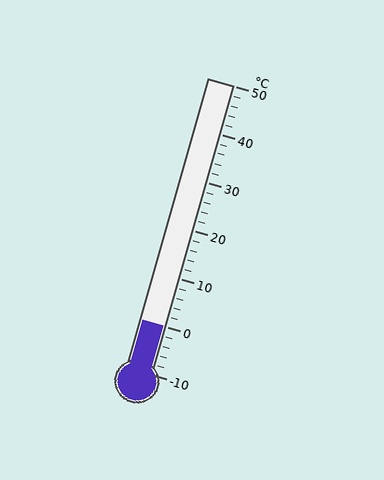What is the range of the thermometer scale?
The thermometer scale ranges from -10°C to 50°C.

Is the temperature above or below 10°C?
The temperature is below 10°C.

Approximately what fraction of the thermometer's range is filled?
The thermometer is filled to approximately 15% of its range.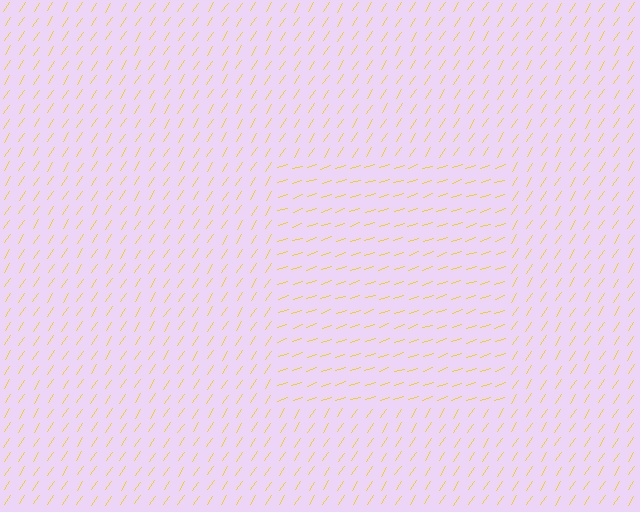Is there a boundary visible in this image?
Yes, there is a texture boundary formed by a change in line orientation.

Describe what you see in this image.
The image is filled with small yellow line segments. A rectangle region in the image has lines oriented differently from the surrounding lines, creating a visible texture boundary.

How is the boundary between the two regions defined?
The boundary is defined purely by a change in line orientation (approximately 38 degrees difference). All lines are the same color and thickness.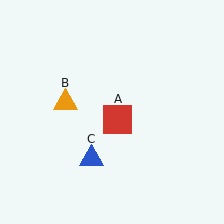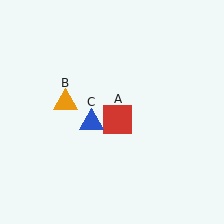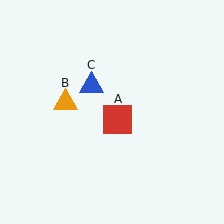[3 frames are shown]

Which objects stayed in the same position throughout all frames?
Red square (object A) and orange triangle (object B) remained stationary.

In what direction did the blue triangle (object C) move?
The blue triangle (object C) moved up.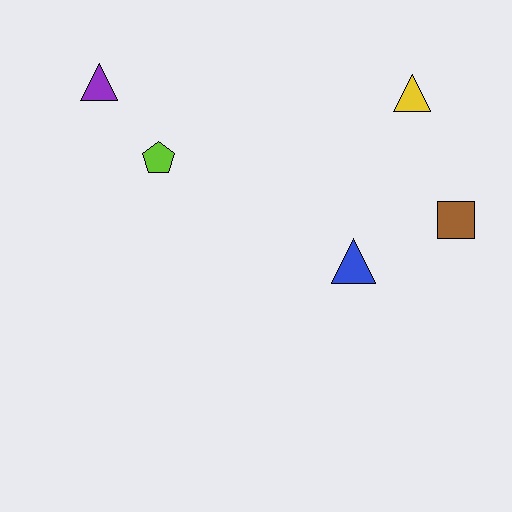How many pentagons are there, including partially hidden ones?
There is 1 pentagon.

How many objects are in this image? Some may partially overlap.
There are 5 objects.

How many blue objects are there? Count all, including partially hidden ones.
There is 1 blue object.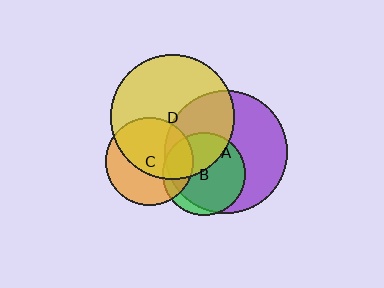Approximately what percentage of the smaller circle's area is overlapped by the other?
Approximately 85%.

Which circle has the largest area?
Circle D (yellow).